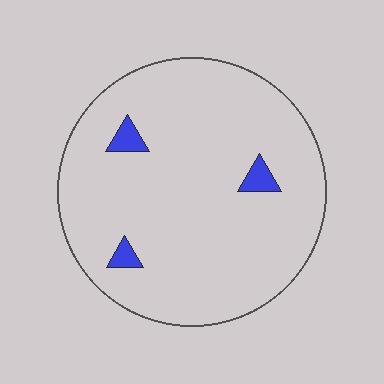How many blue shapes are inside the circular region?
3.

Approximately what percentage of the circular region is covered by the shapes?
Approximately 5%.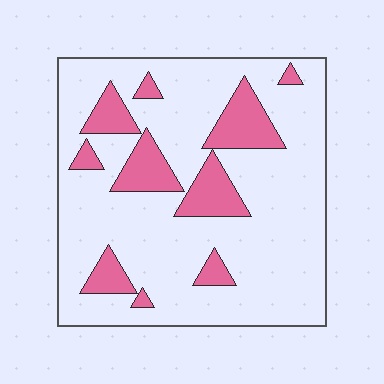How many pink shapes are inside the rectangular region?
10.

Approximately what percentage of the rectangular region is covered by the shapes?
Approximately 20%.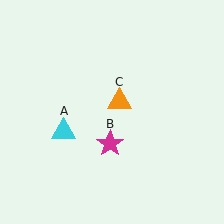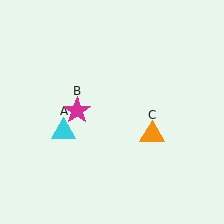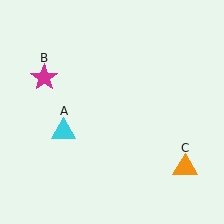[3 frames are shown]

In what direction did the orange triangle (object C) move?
The orange triangle (object C) moved down and to the right.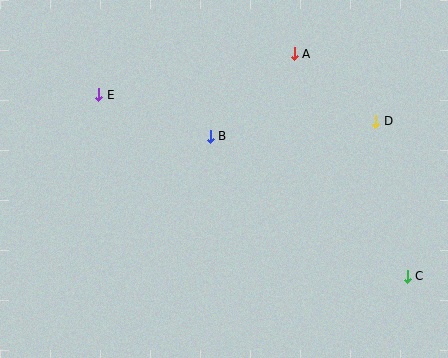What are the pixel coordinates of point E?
Point E is at (99, 95).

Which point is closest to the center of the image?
Point B at (210, 136) is closest to the center.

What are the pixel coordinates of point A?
Point A is at (294, 54).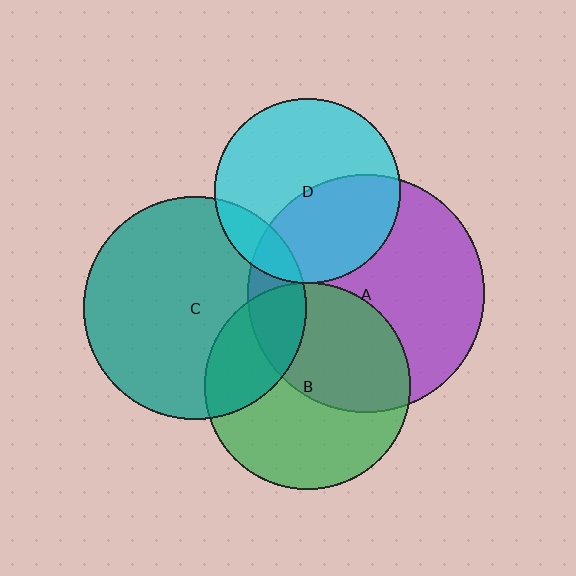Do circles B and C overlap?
Yes.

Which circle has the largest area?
Circle A (purple).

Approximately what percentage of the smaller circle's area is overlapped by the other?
Approximately 25%.